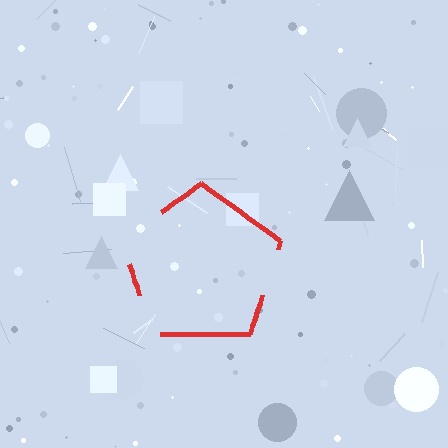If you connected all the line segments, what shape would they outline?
They would outline a pentagon.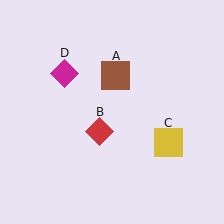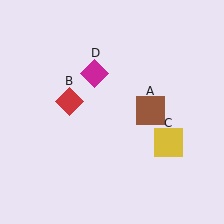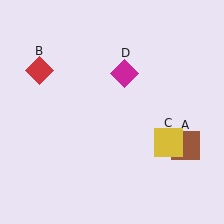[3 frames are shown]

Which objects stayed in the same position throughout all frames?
Yellow square (object C) remained stationary.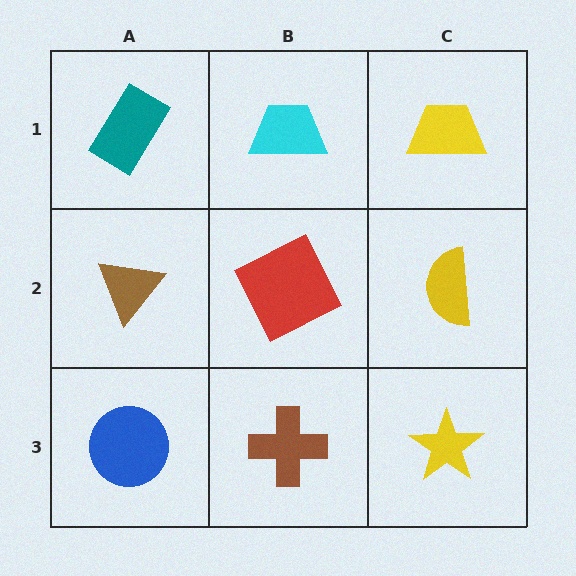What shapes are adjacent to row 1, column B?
A red square (row 2, column B), a teal rectangle (row 1, column A), a yellow trapezoid (row 1, column C).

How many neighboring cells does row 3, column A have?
2.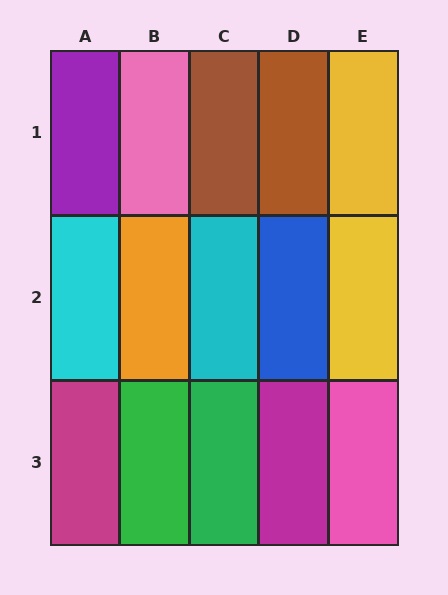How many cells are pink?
2 cells are pink.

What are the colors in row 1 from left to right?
Purple, pink, brown, brown, yellow.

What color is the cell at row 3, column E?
Pink.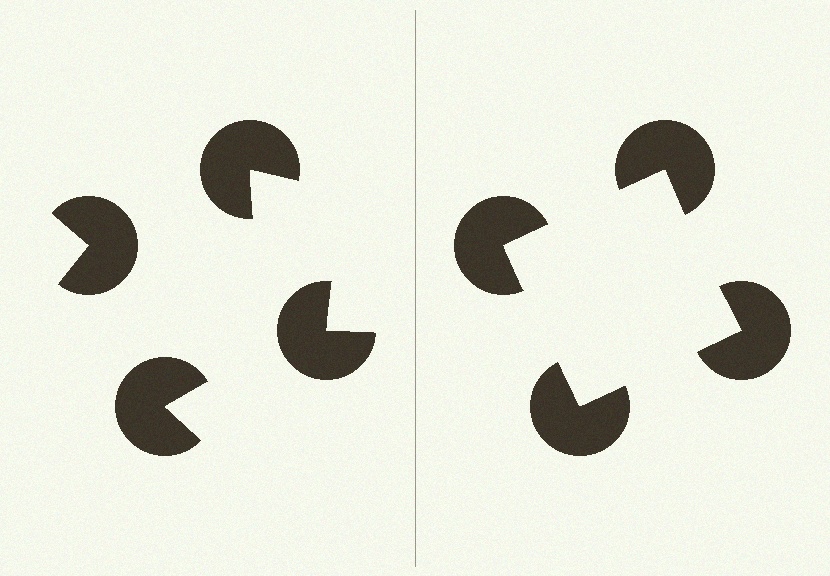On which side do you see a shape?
An illusory square appears on the right side. On the left side the wedge cuts are rotated, so no coherent shape forms.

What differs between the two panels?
The pac-man discs are positioned identically on both sides; only the wedge orientations differ. On the right they align to a square; on the left they are misaligned.